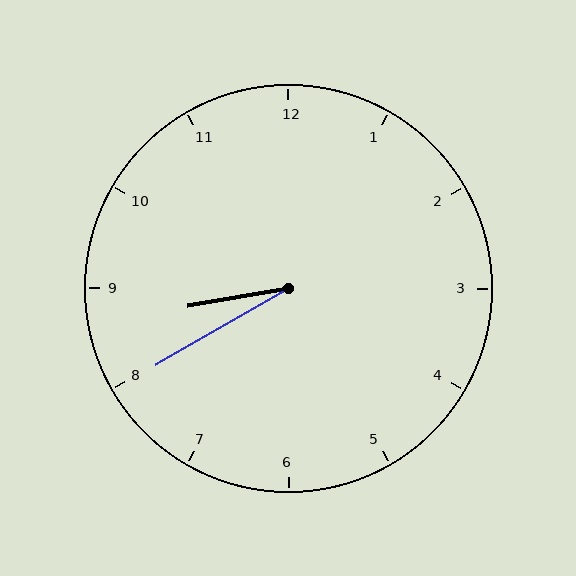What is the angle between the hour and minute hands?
Approximately 20 degrees.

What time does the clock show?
8:40.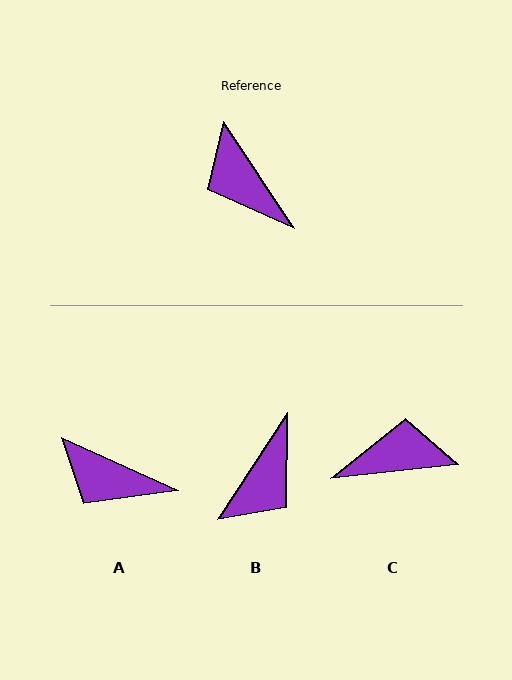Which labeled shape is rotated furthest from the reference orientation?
C, about 118 degrees away.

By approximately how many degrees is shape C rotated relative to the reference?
Approximately 118 degrees clockwise.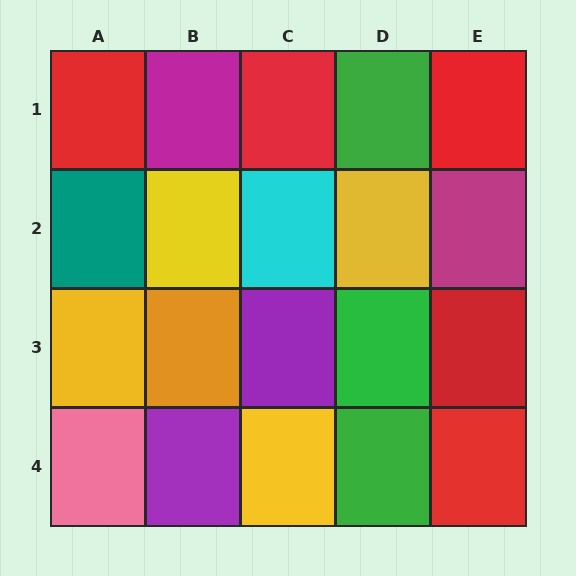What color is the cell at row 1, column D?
Green.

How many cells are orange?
1 cell is orange.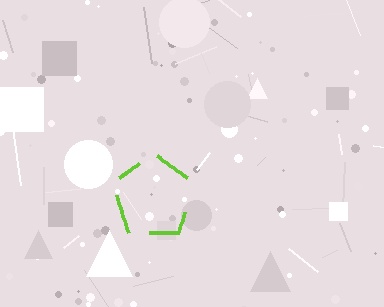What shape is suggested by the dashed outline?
The dashed outline suggests a pentagon.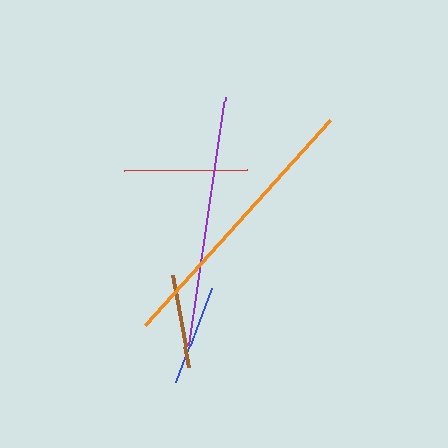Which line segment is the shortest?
The brown line is the shortest at approximately 94 pixels.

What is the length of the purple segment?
The purple segment is approximately 251 pixels long.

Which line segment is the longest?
The orange line is the longest at approximately 276 pixels.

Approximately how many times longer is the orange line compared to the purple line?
The orange line is approximately 1.1 times the length of the purple line.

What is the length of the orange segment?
The orange segment is approximately 276 pixels long.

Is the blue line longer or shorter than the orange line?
The orange line is longer than the blue line.